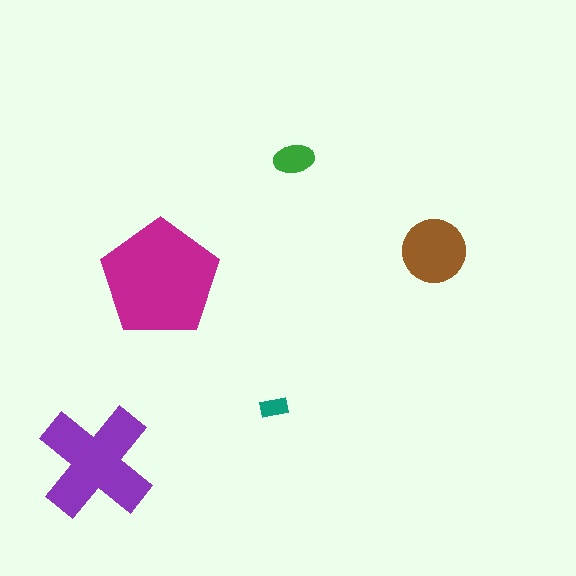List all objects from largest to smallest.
The magenta pentagon, the purple cross, the brown circle, the green ellipse, the teal rectangle.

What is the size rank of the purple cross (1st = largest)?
2nd.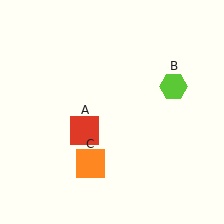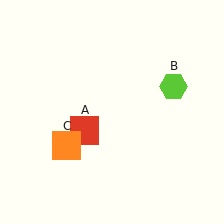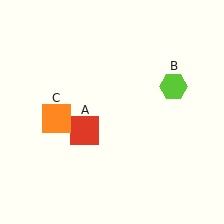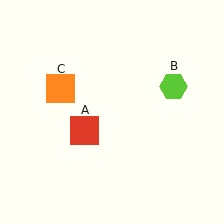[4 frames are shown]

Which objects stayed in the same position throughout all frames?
Red square (object A) and lime hexagon (object B) remained stationary.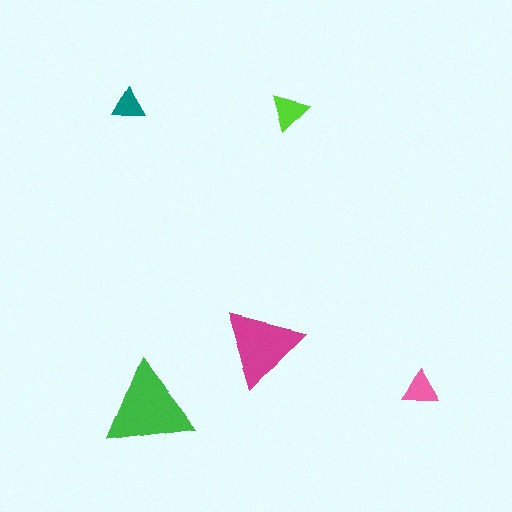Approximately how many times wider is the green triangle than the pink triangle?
About 2.5 times wider.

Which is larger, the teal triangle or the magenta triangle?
The magenta one.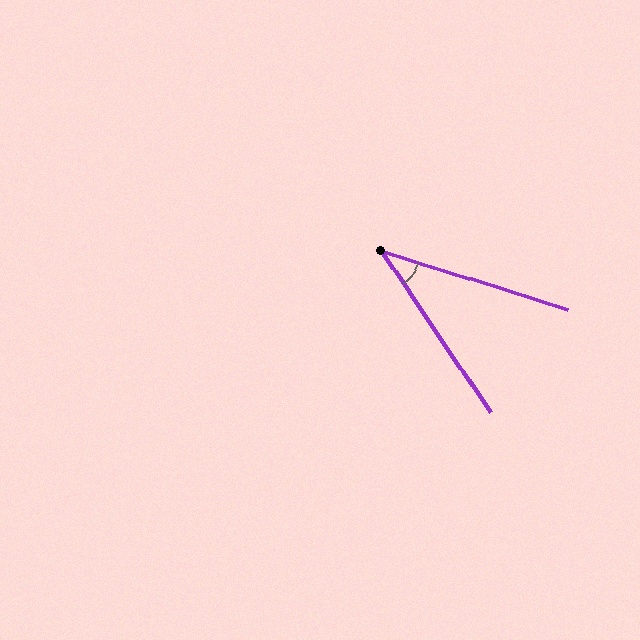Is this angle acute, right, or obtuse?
It is acute.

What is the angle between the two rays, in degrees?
Approximately 39 degrees.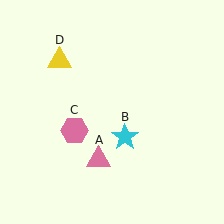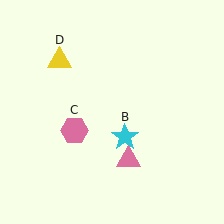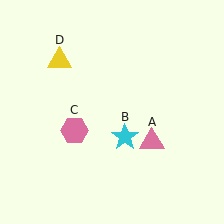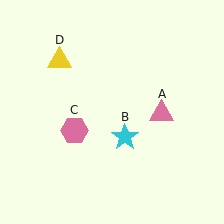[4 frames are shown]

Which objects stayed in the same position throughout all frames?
Cyan star (object B) and pink hexagon (object C) and yellow triangle (object D) remained stationary.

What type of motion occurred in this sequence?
The pink triangle (object A) rotated counterclockwise around the center of the scene.